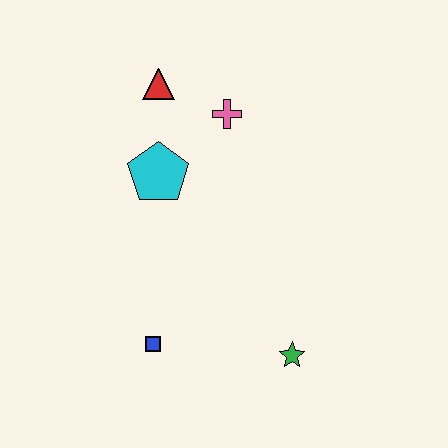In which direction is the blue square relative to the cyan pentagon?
The blue square is below the cyan pentagon.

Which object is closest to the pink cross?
The red triangle is closest to the pink cross.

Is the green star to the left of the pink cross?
No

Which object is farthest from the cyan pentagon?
The green star is farthest from the cyan pentagon.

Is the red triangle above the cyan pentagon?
Yes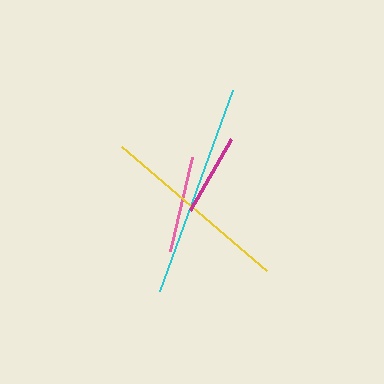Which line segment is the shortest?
The magenta line is the shortest at approximately 82 pixels.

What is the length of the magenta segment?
The magenta segment is approximately 82 pixels long.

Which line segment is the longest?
The cyan line is the longest at approximately 214 pixels.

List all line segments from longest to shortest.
From longest to shortest: cyan, yellow, pink, magenta.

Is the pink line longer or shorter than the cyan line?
The cyan line is longer than the pink line.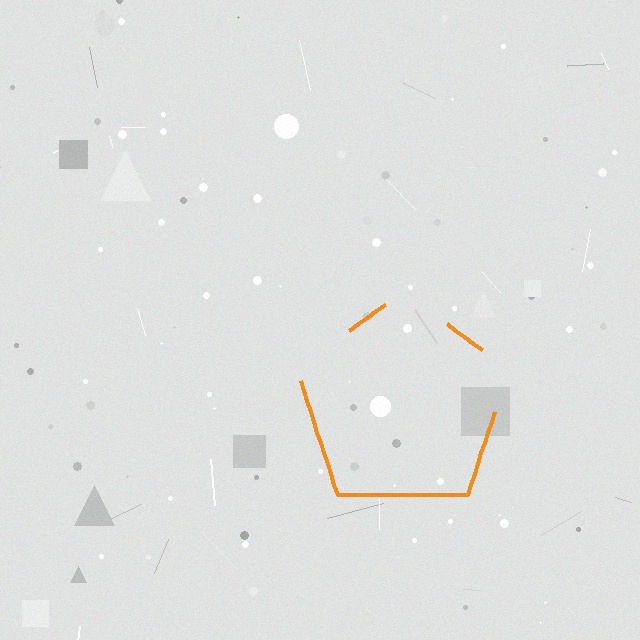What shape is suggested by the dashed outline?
The dashed outline suggests a pentagon.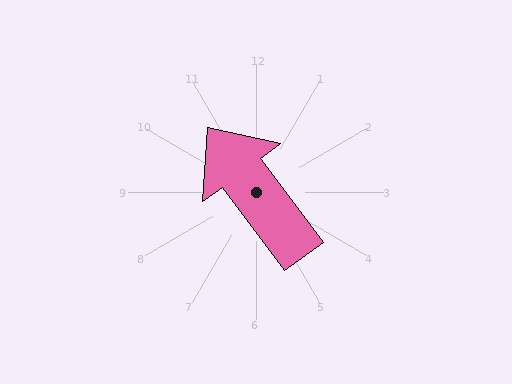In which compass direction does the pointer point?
Northwest.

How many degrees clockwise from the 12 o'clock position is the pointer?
Approximately 323 degrees.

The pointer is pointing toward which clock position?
Roughly 11 o'clock.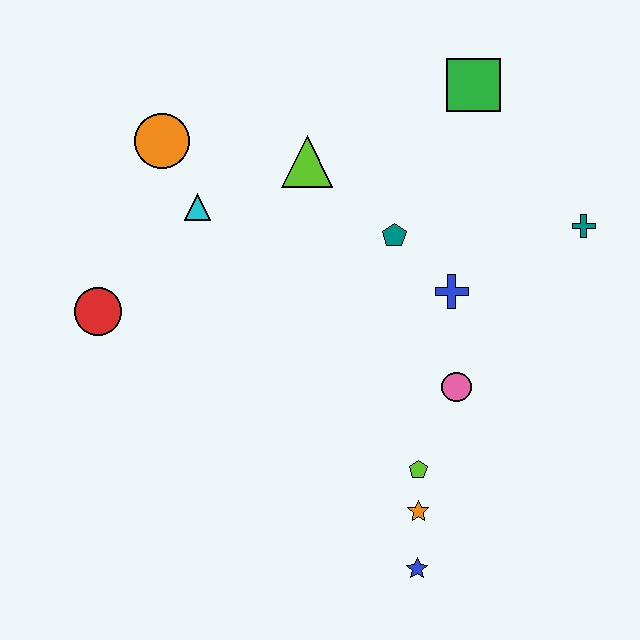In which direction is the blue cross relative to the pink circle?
The blue cross is above the pink circle.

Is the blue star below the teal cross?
Yes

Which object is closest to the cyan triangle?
The orange circle is closest to the cyan triangle.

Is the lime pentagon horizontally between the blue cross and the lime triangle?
Yes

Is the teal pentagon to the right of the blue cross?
No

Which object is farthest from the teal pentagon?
The blue star is farthest from the teal pentagon.